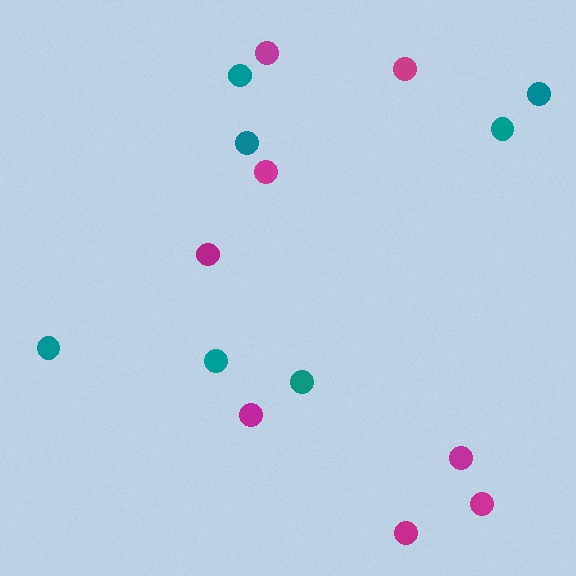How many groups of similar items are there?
There are 2 groups: one group of teal circles (7) and one group of magenta circles (8).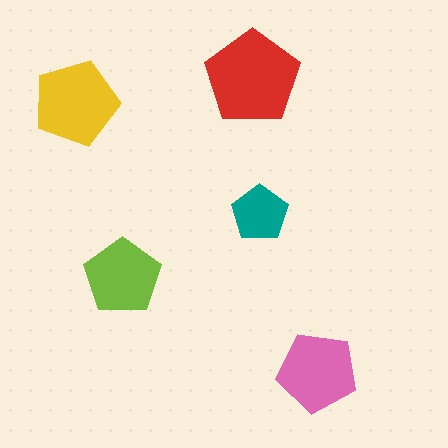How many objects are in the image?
There are 5 objects in the image.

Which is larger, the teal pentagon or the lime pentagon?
The lime one.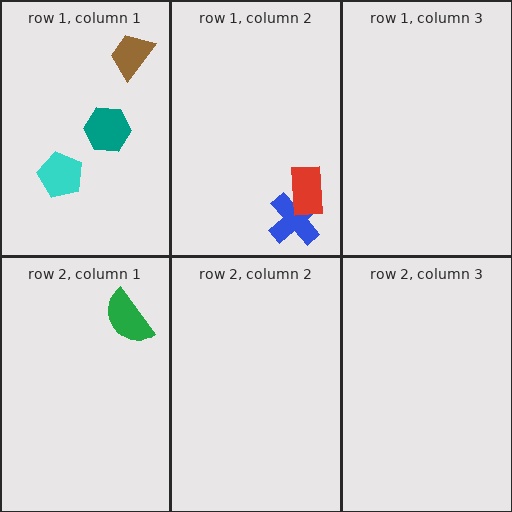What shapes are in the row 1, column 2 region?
The blue cross, the red rectangle.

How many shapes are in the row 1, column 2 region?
2.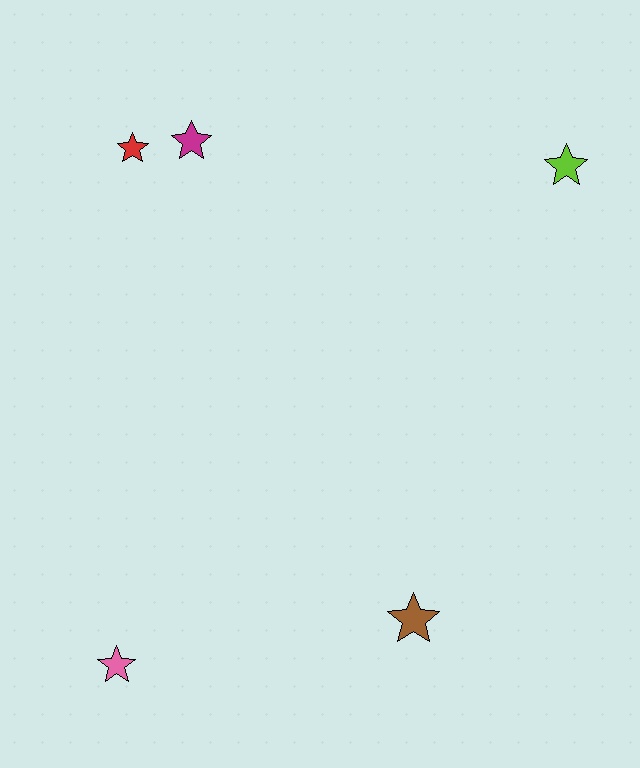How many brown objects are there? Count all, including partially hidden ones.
There is 1 brown object.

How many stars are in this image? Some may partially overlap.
There are 5 stars.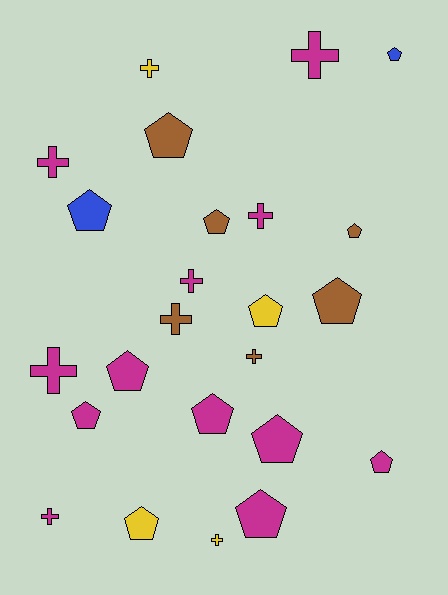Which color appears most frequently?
Magenta, with 12 objects.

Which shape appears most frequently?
Pentagon, with 14 objects.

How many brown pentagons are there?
There are 4 brown pentagons.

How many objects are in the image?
There are 24 objects.